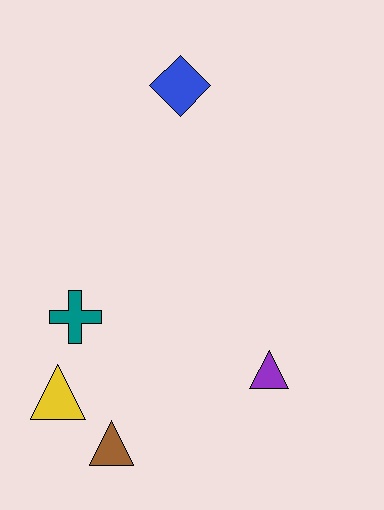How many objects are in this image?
There are 5 objects.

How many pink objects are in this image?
There are no pink objects.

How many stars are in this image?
There are no stars.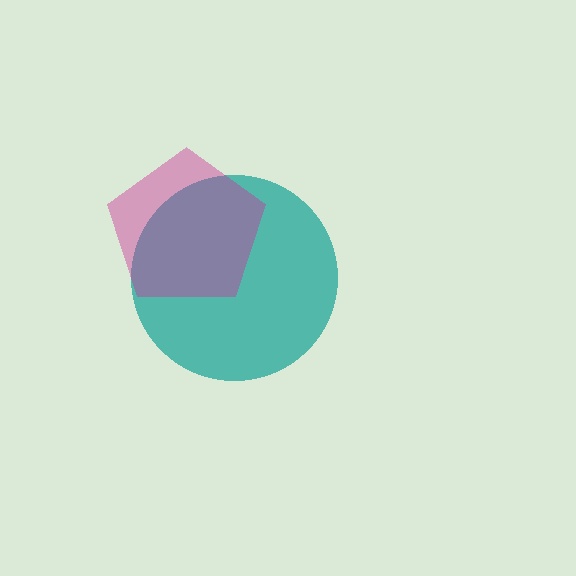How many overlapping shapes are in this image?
There are 2 overlapping shapes in the image.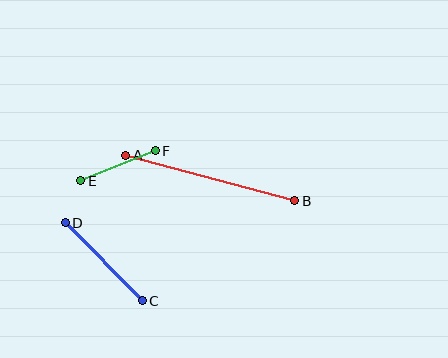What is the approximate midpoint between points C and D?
The midpoint is at approximately (104, 262) pixels.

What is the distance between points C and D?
The distance is approximately 110 pixels.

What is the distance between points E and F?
The distance is approximately 80 pixels.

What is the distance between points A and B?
The distance is approximately 175 pixels.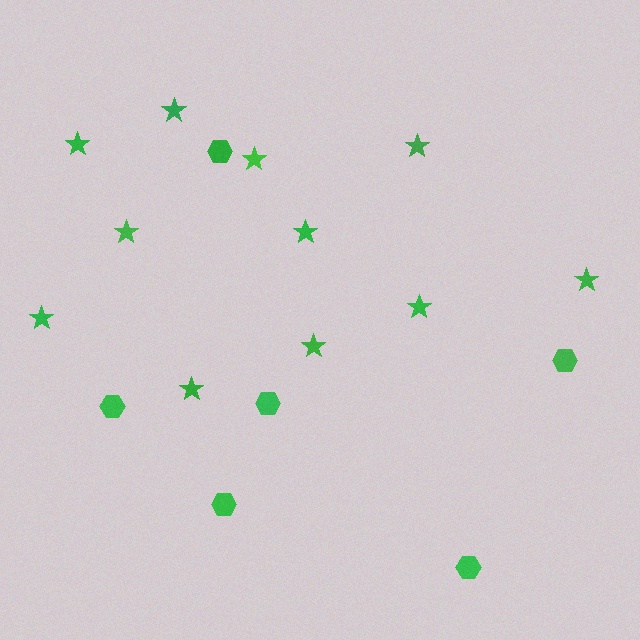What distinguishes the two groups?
There are 2 groups: one group of stars (11) and one group of hexagons (6).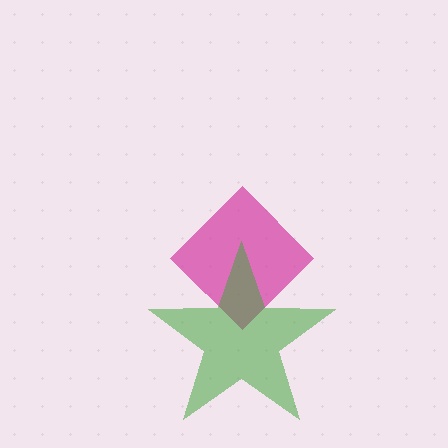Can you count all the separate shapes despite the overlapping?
Yes, there are 2 separate shapes.